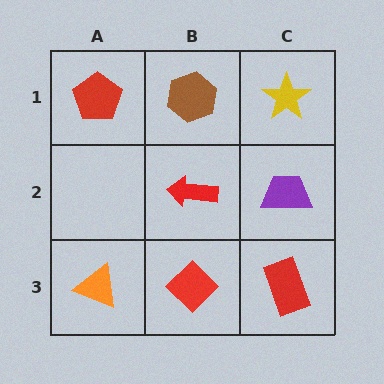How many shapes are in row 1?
3 shapes.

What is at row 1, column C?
A yellow star.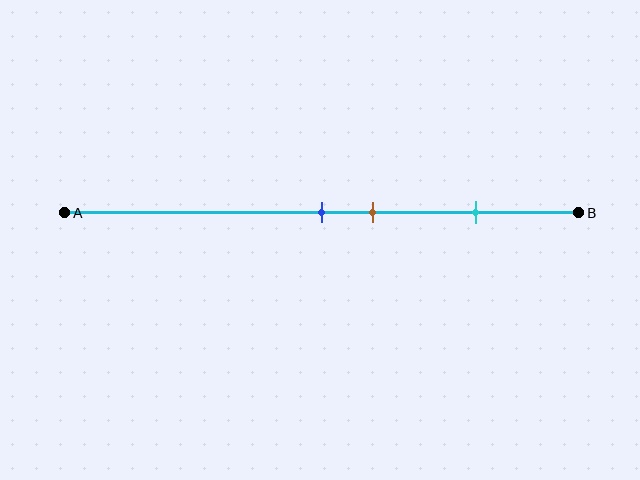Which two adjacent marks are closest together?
The blue and brown marks are the closest adjacent pair.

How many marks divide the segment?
There are 3 marks dividing the segment.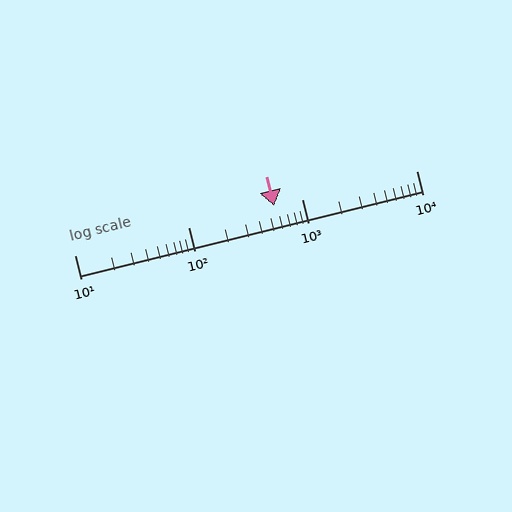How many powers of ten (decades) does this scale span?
The scale spans 3 decades, from 10 to 10000.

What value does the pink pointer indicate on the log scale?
The pointer indicates approximately 560.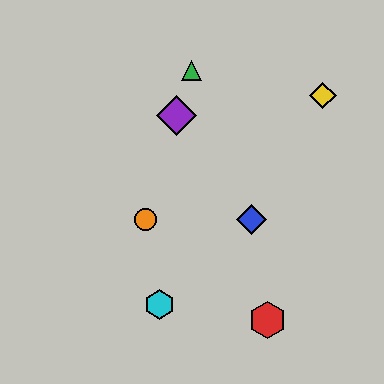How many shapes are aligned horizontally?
2 shapes (the blue diamond, the orange circle) are aligned horizontally.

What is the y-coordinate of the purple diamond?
The purple diamond is at y≈116.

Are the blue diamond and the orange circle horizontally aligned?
Yes, both are at y≈219.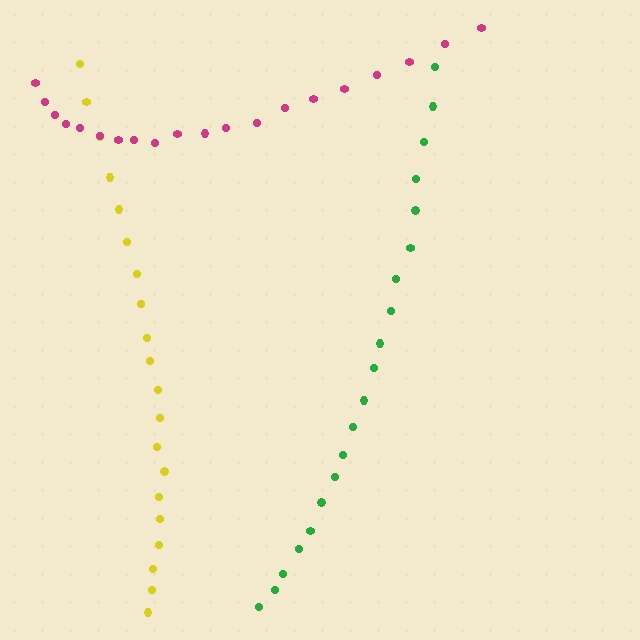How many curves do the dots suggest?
There are 3 distinct paths.